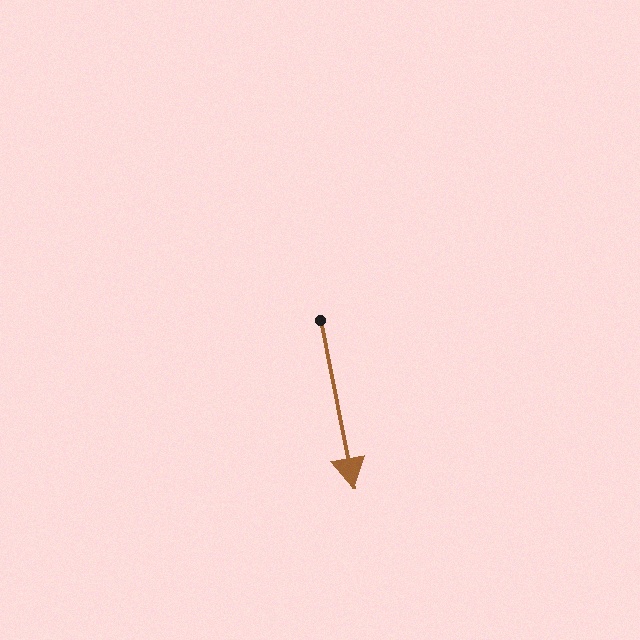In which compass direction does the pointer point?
South.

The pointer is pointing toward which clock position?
Roughly 6 o'clock.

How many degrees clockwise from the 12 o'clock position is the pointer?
Approximately 169 degrees.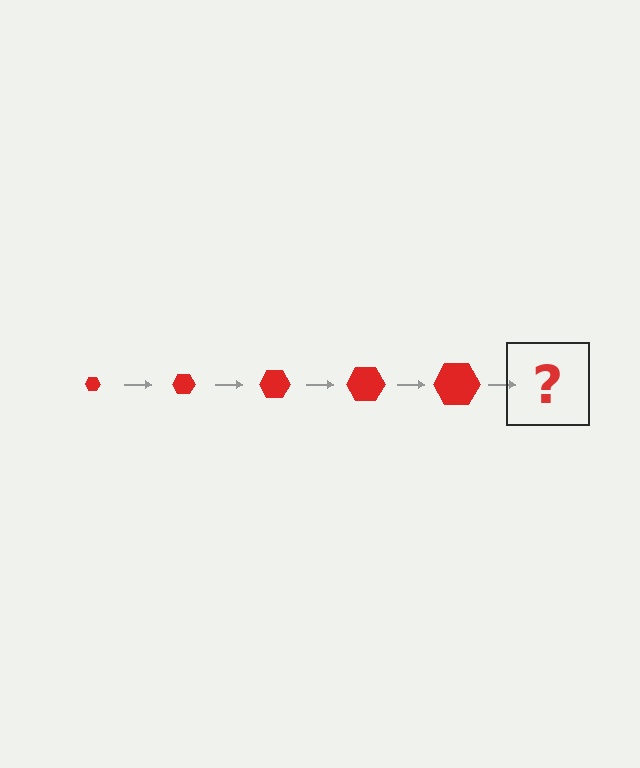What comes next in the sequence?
The next element should be a red hexagon, larger than the previous one.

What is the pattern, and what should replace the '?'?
The pattern is that the hexagon gets progressively larger each step. The '?' should be a red hexagon, larger than the previous one.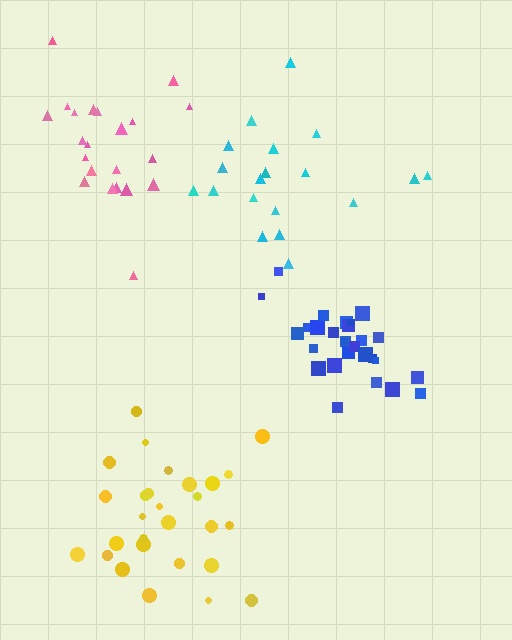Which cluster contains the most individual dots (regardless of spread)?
Blue (28).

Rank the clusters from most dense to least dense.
blue, pink, yellow, cyan.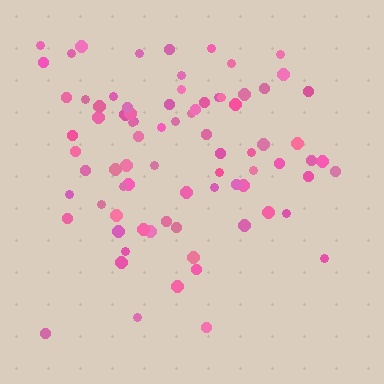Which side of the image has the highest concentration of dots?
The top.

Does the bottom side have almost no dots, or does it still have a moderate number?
Still a moderate number, just noticeably fewer than the top.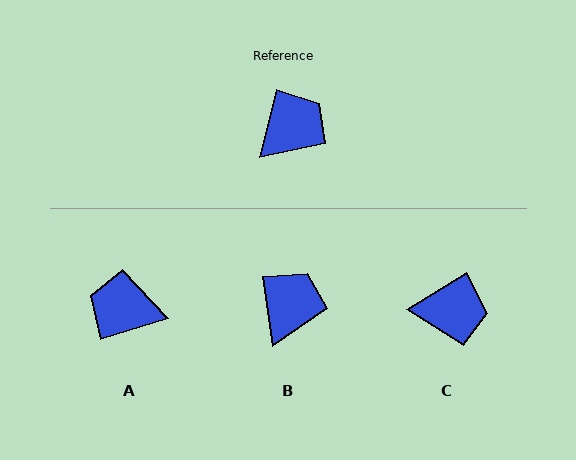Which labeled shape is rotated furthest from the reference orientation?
A, about 121 degrees away.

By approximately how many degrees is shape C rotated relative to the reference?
Approximately 44 degrees clockwise.